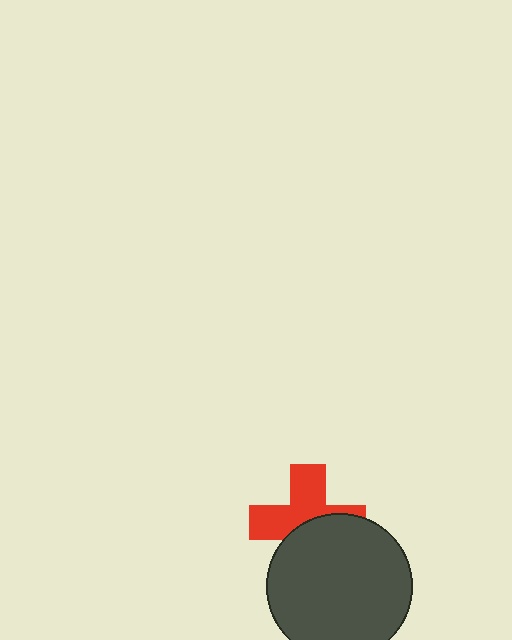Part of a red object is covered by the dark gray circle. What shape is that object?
It is a cross.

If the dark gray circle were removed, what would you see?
You would see the complete red cross.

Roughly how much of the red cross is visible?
About half of it is visible (roughly 54%).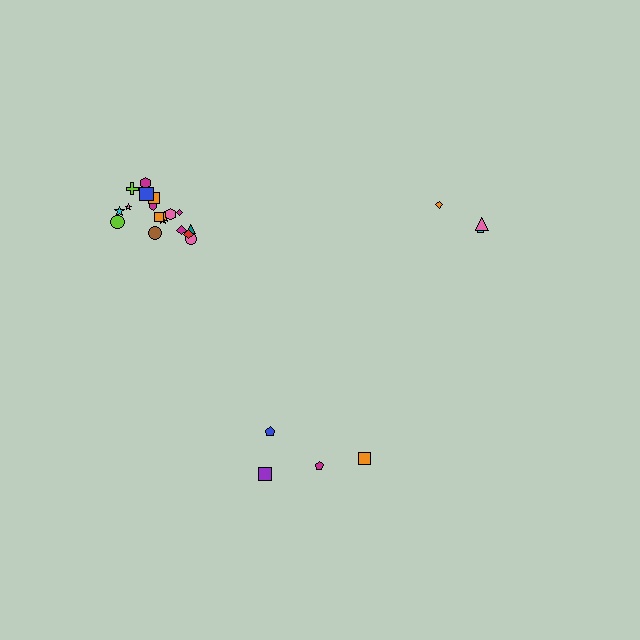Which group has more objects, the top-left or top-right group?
The top-left group.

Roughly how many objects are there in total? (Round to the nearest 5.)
Roughly 25 objects in total.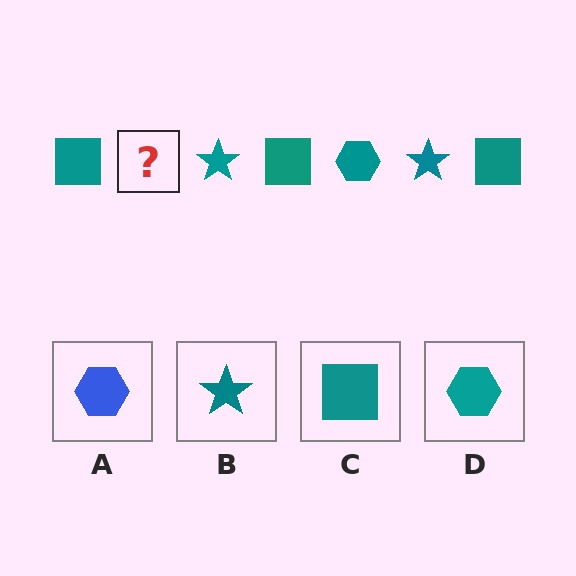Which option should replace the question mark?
Option D.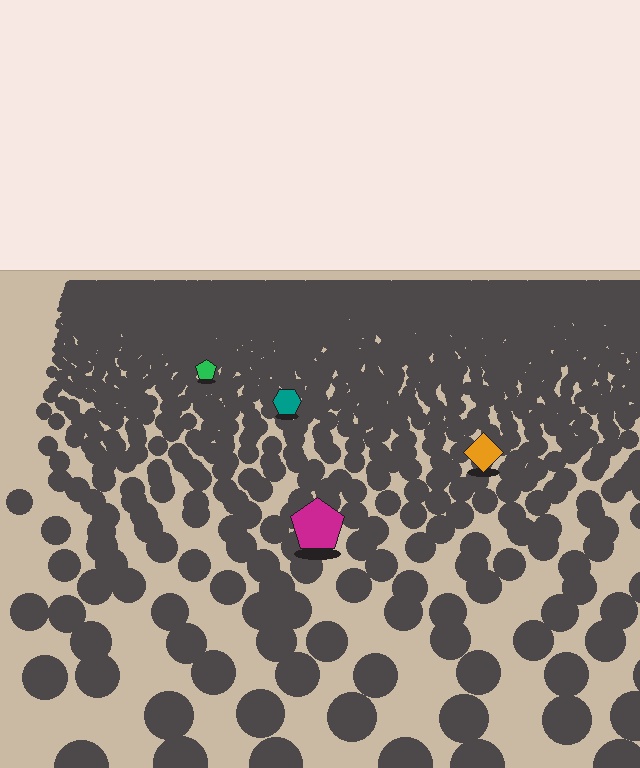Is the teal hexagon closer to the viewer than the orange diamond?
No. The orange diamond is closer — you can tell from the texture gradient: the ground texture is coarser near it.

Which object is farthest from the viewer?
The green pentagon is farthest from the viewer. It appears smaller and the ground texture around it is denser.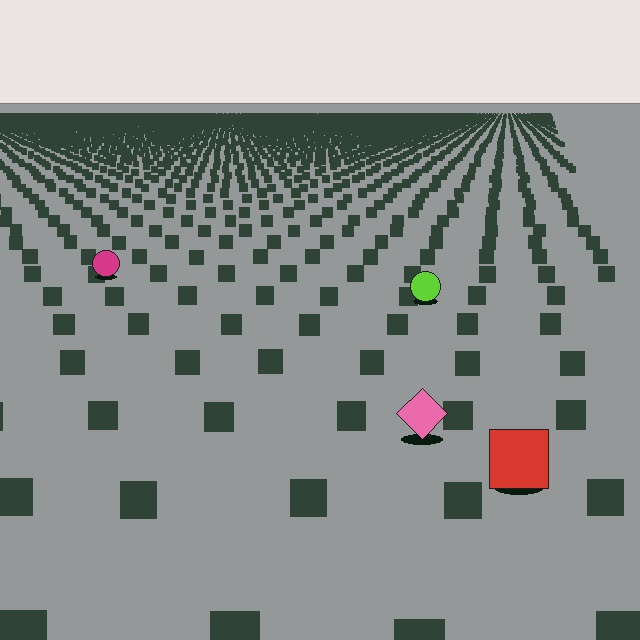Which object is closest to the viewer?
The red square is closest. The texture marks near it are larger and more spread out.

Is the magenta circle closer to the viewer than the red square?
No. The red square is closer — you can tell from the texture gradient: the ground texture is coarser near it.